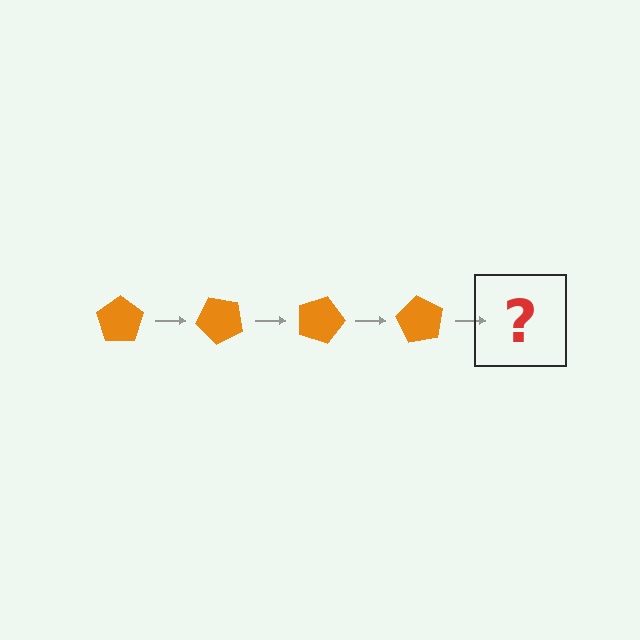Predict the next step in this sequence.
The next step is an orange pentagon rotated 180 degrees.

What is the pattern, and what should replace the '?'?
The pattern is that the pentagon rotates 45 degrees each step. The '?' should be an orange pentagon rotated 180 degrees.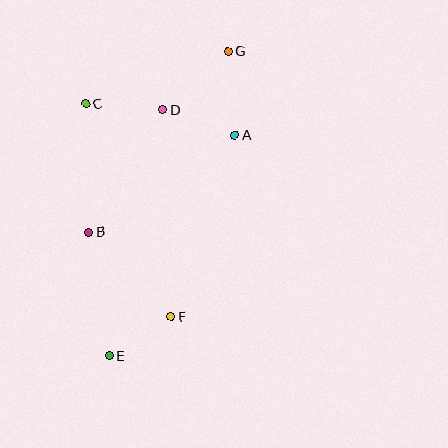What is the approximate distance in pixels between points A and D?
The distance between A and D is approximately 76 pixels.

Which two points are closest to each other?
Points E and F are closest to each other.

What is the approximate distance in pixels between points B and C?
The distance between B and C is approximately 128 pixels.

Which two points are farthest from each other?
Points E and G are farthest from each other.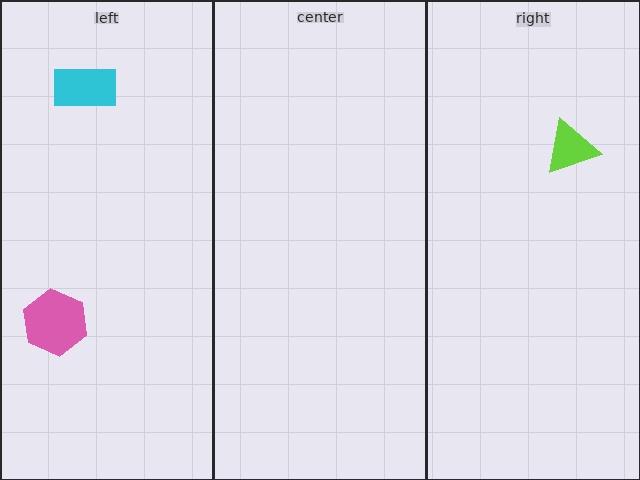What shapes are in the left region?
The cyan rectangle, the pink hexagon.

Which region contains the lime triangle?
The right region.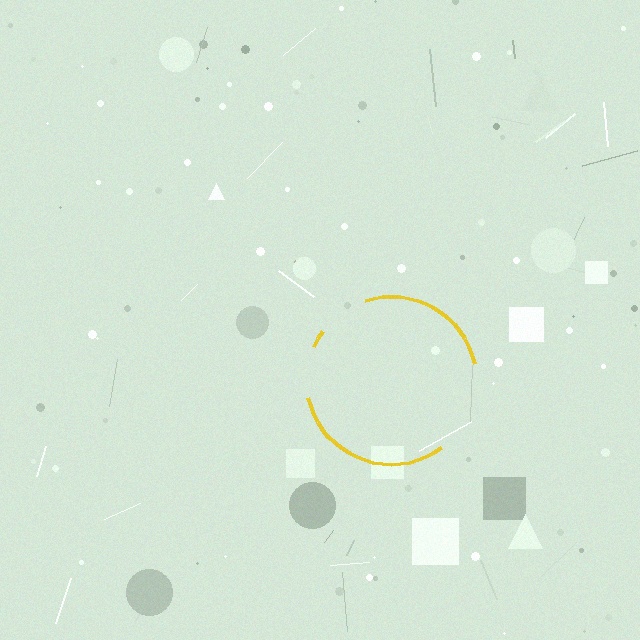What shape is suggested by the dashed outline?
The dashed outline suggests a circle.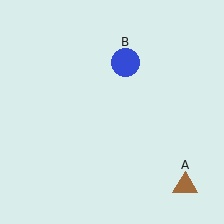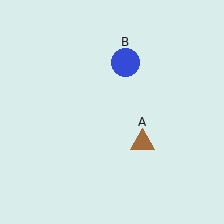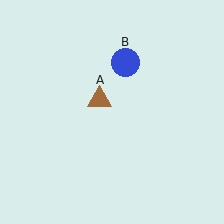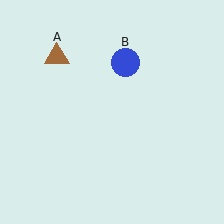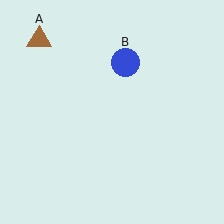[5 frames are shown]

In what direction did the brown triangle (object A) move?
The brown triangle (object A) moved up and to the left.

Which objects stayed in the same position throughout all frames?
Blue circle (object B) remained stationary.